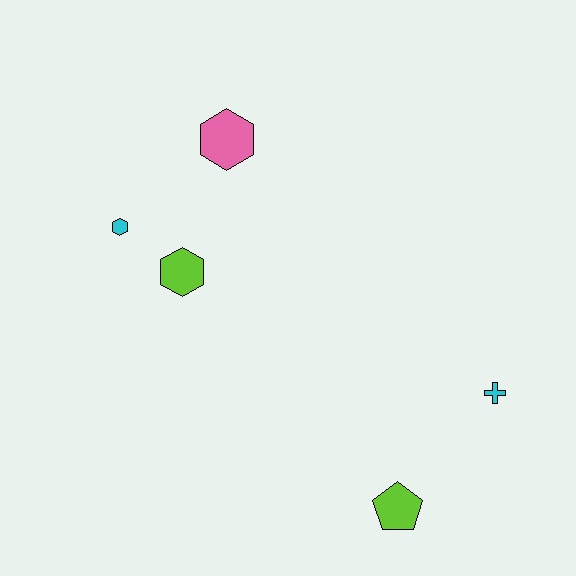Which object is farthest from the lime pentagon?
The pink hexagon is farthest from the lime pentagon.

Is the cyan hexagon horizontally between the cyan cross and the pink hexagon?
No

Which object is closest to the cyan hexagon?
The lime hexagon is closest to the cyan hexagon.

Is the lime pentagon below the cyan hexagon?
Yes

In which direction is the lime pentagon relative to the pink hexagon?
The lime pentagon is below the pink hexagon.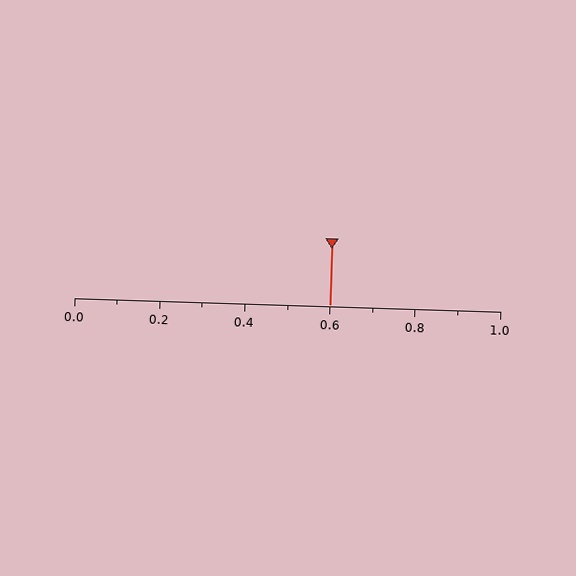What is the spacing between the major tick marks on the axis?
The major ticks are spaced 0.2 apart.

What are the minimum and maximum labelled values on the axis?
The axis runs from 0.0 to 1.0.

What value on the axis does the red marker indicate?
The marker indicates approximately 0.6.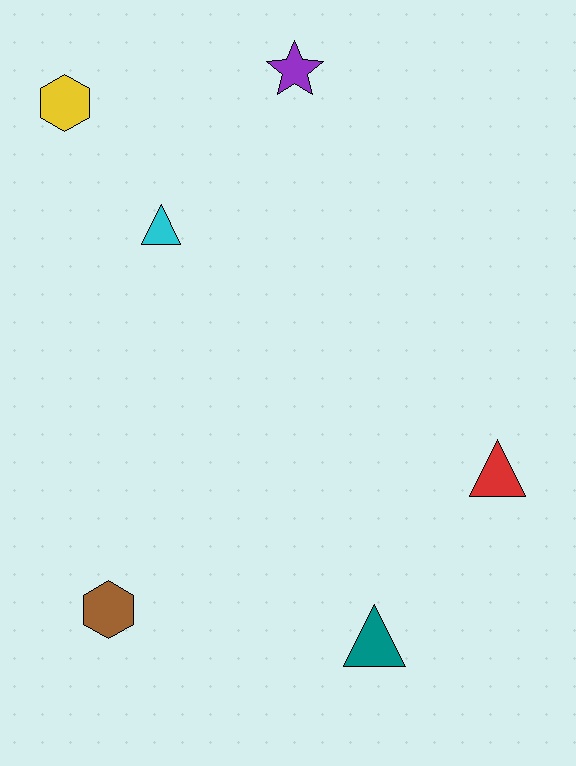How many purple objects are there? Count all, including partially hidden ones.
There is 1 purple object.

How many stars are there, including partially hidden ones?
There is 1 star.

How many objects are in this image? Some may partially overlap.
There are 6 objects.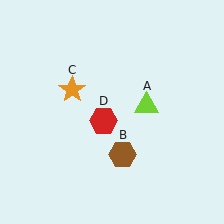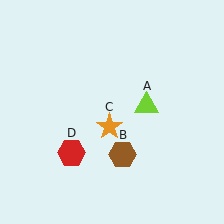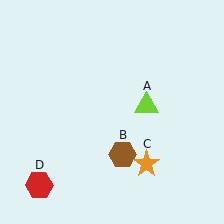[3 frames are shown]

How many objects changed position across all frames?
2 objects changed position: orange star (object C), red hexagon (object D).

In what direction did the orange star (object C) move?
The orange star (object C) moved down and to the right.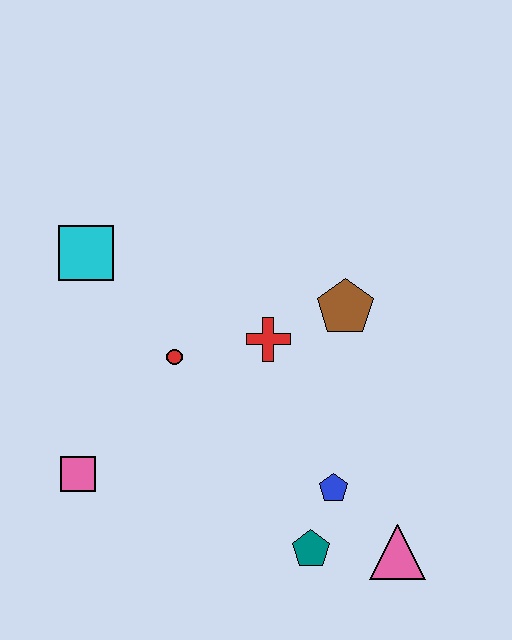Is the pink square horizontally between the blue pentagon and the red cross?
No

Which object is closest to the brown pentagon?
The red cross is closest to the brown pentagon.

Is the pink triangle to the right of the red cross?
Yes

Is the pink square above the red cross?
No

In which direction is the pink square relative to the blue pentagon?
The pink square is to the left of the blue pentagon.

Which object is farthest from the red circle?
The pink triangle is farthest from the red circle.